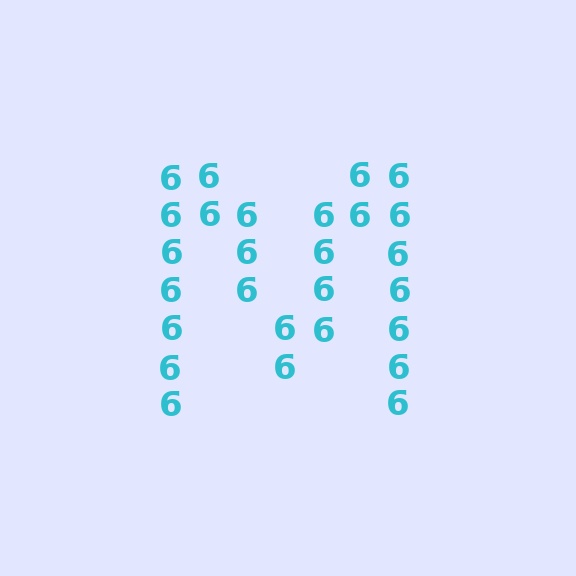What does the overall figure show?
The overall figure shows the letter M.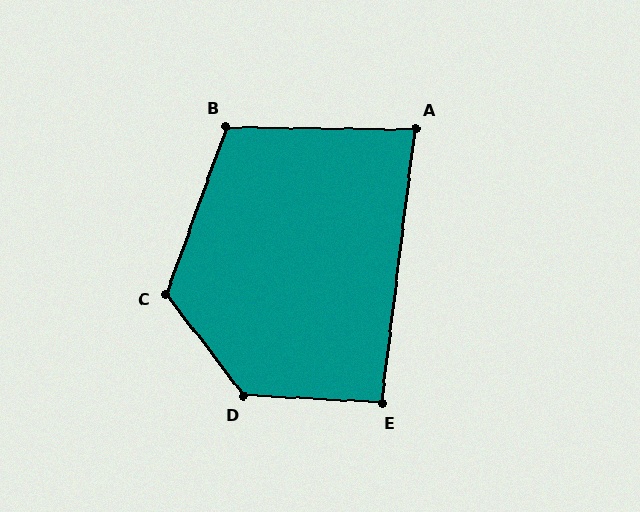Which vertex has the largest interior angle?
D, at approximately 131 degrees.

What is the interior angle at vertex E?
Approximately 94 degrees (approximately right).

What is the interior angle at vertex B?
Approximately 110 degrees (obtuse).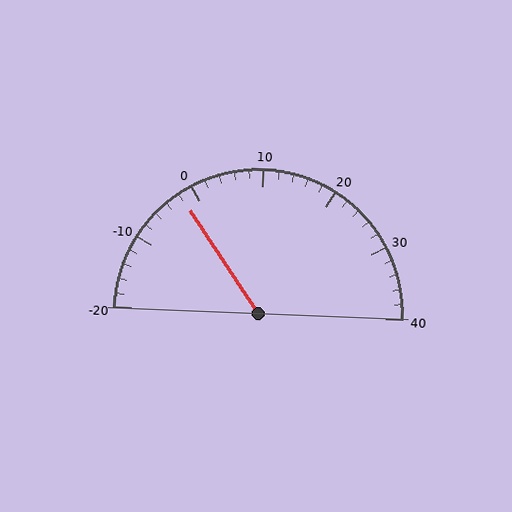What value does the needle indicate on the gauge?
The needle indicates approximately -2.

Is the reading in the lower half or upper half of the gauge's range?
The reading is in the lower half of the range (-20 to 40).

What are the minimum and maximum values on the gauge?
The gauge ranges from -20 to 40.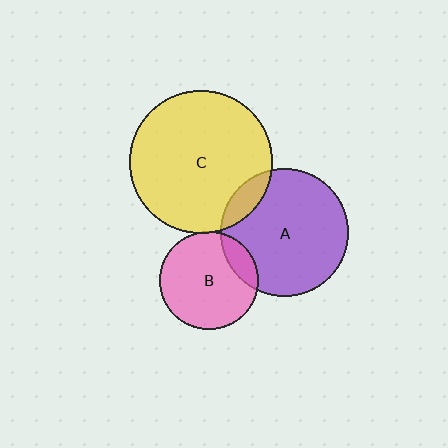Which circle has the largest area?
Circle C (yellow).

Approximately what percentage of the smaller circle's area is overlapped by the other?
Approximately 15%.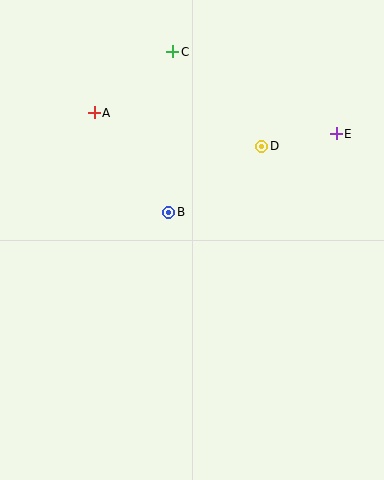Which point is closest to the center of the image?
Point B at (169, 212) is closest to the center.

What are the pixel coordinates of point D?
Point D is at (262, 146).